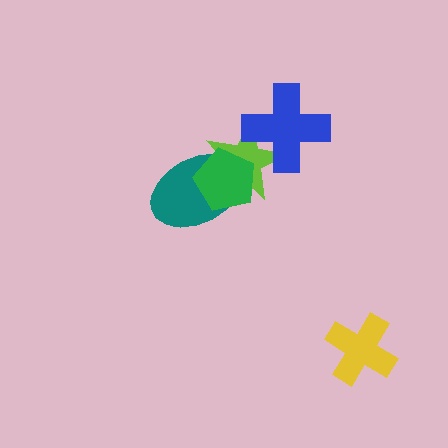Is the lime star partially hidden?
Yes, it is partially covered by another shape.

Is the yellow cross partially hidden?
No, no other shape covers it.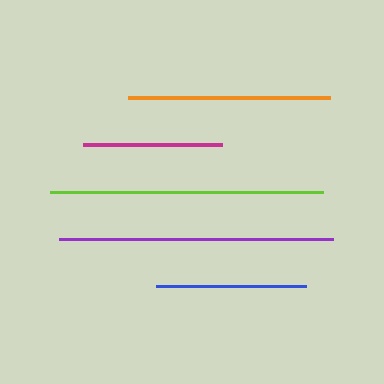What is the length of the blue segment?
The blue segment is approximately 150 pixels long.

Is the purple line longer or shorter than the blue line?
The purple line is longer than the blue line.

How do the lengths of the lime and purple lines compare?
The lime and purple lines are approximately the same length.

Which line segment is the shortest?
The magenta line is the shortest at approximately 139 pixels.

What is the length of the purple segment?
The purple segment is approximately 273 pixels long.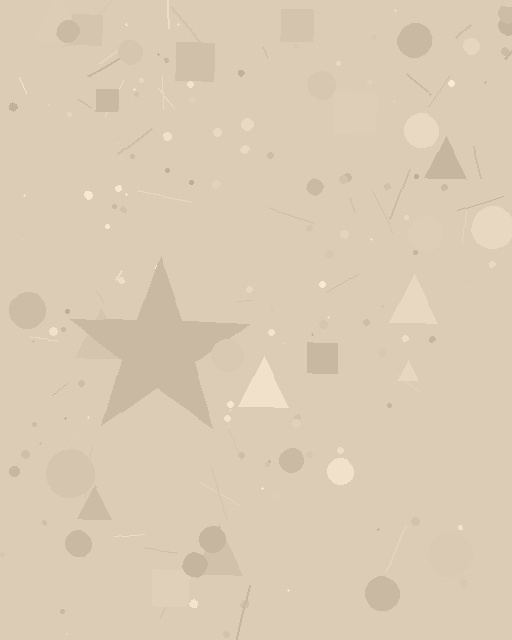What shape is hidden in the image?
A star is hidden in the image.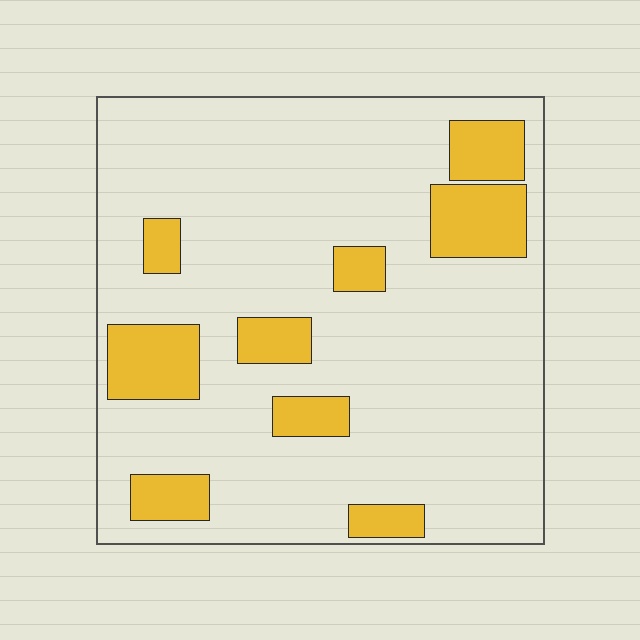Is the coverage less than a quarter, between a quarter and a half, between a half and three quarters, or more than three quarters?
Less than a quarter.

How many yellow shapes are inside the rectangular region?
9.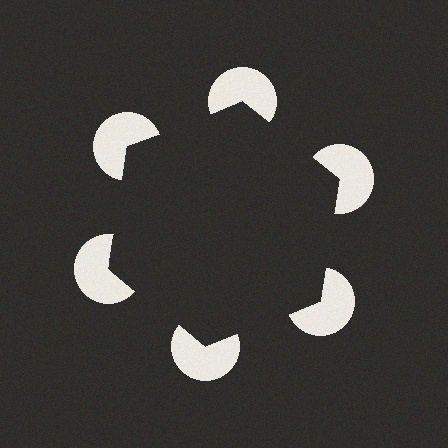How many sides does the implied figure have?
6 sides.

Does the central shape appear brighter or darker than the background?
It typically appears slightly darker than the background, even though no actual brightness change is drawn.